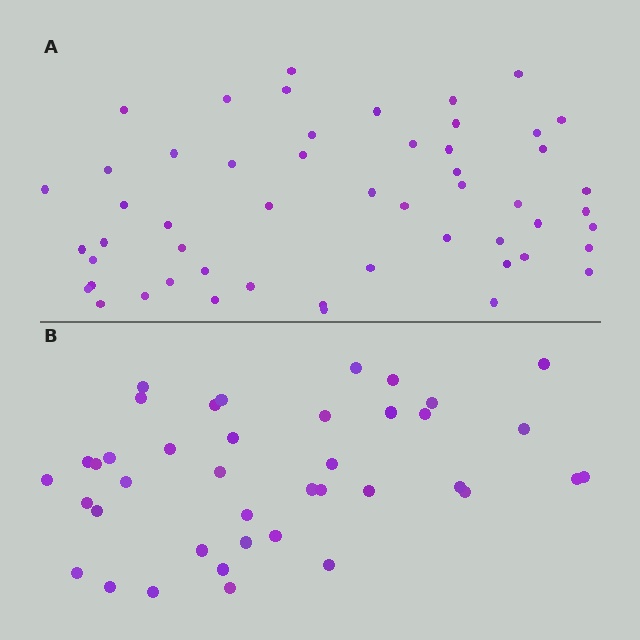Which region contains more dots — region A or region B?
Region A (the top region) has more dots.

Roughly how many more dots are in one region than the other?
Region A has approximately 15 more dots than region B.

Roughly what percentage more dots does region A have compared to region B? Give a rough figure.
About 30% more.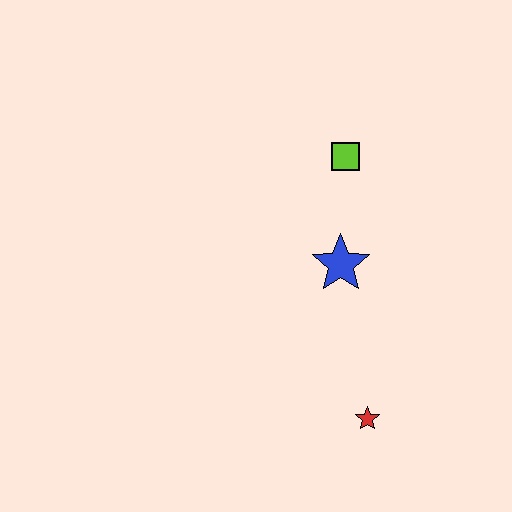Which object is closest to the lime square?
The blue star is closest to the lime square.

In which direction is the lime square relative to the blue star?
The lime square is above the blue star.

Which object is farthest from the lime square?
The red star is farthest from the lime square.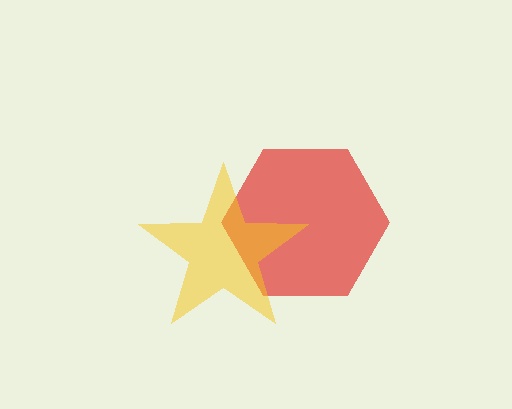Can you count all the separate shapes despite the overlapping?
Yes, there are 2 separate shapes.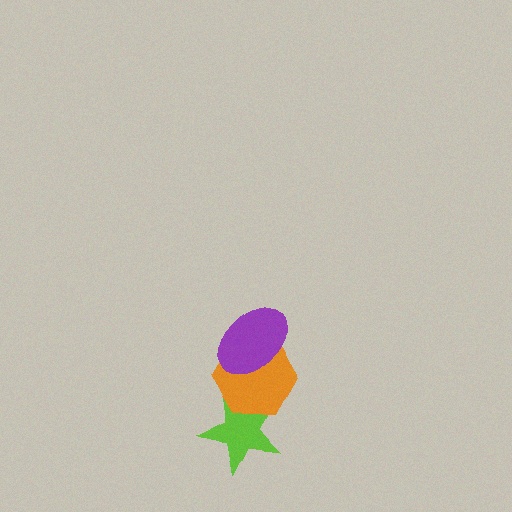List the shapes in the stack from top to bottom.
From top to bottom: the purple ellipse, the orange hexagon, the lime star.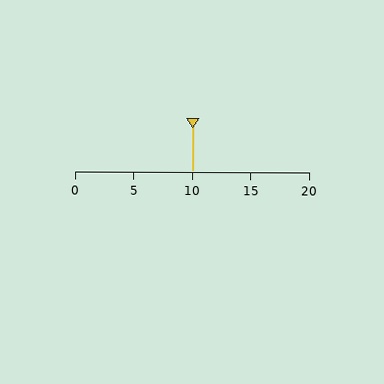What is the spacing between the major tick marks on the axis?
The major ticks are spaced 5 apart.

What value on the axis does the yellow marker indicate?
The marker indicates approximately 10.